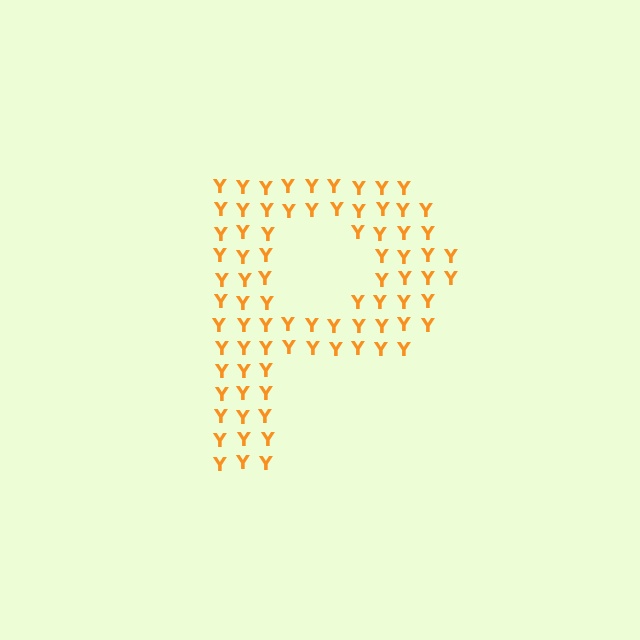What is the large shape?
The large shape is the letter P.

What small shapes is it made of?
It is made of small letter Y's.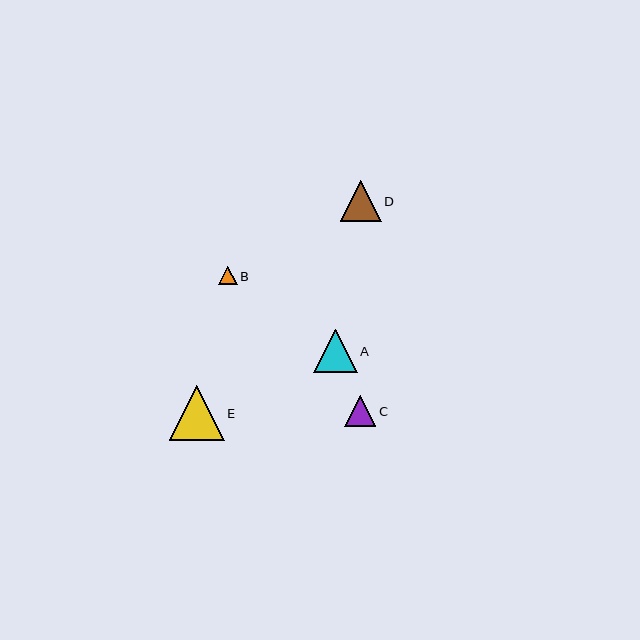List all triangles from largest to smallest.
From largest to smallest: E, A, D, C, B.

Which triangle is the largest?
Triangle E is the largest with a size of approximately 55 pixels.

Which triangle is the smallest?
Triangle B is the smallest with a size of approximately 19 pixels.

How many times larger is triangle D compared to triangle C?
Triangle D is approximately 1.3 times the size of triangle C.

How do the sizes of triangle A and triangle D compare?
Triangle A and triangle D are approximately the same size.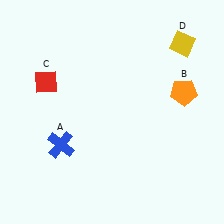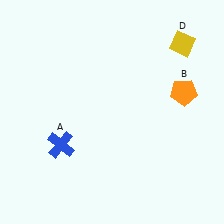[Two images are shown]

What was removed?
The red diamond (C) was removed in Image 2.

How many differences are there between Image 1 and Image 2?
There is 1 difference between the two images.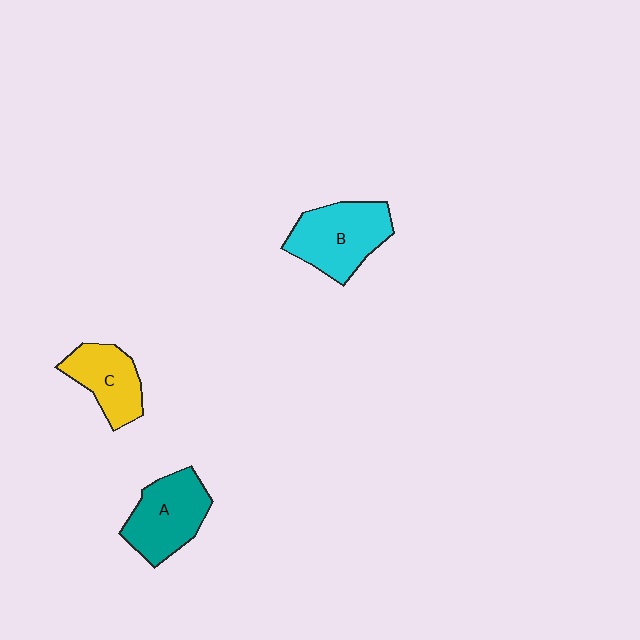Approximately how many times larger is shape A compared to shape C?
Approximately 1.2 times.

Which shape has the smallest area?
Shape C (yellow).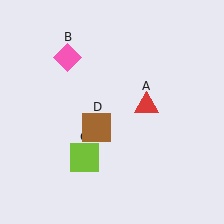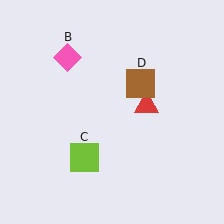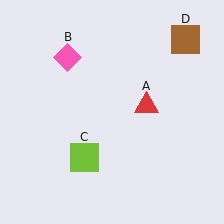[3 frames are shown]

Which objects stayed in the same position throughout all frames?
Red triangle (object A) and pink diamond (object B) and lime square (object C) remained stationary.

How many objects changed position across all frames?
1 object changed position: brown square (object D).